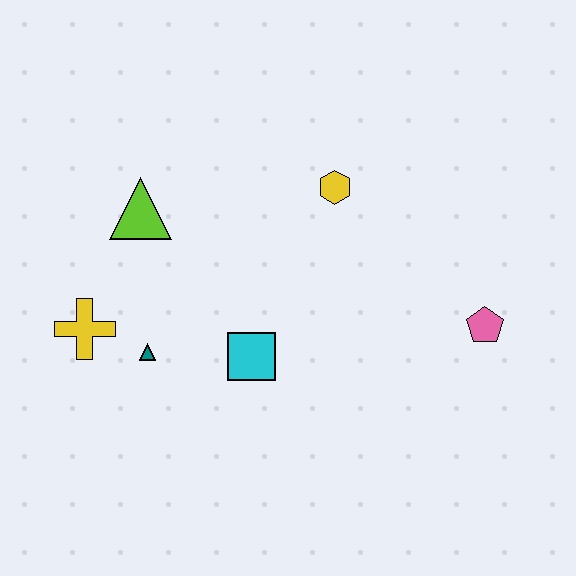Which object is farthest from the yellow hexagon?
The yellow cross is farthest from the yellow hexagon.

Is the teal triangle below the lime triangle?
Yes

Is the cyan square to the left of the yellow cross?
No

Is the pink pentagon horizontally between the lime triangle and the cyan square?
No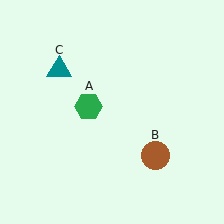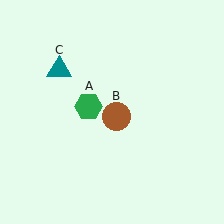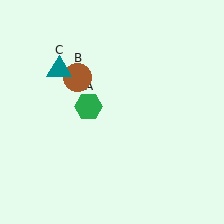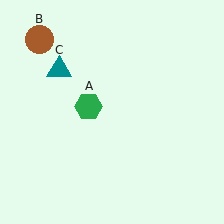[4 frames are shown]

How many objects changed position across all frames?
1 object changed position: brown circle (object B).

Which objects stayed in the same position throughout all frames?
Green hexagon (object A) and teal triangle (object C) remained stationary.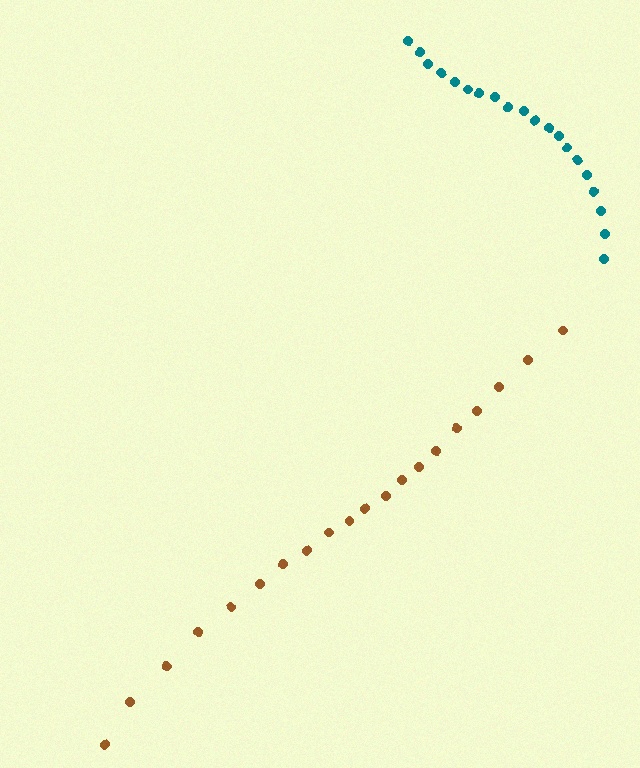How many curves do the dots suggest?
There are 2 distinct paths.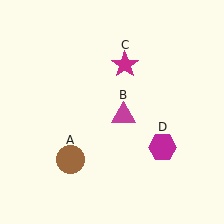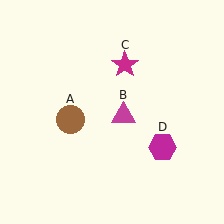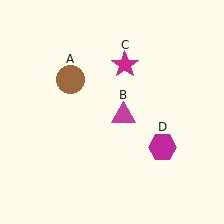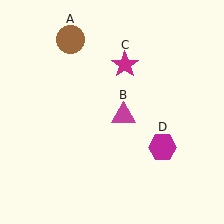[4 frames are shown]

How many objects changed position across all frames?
1 object changed position: brown circle (object A).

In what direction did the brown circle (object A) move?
The brown circle (object A) moved up.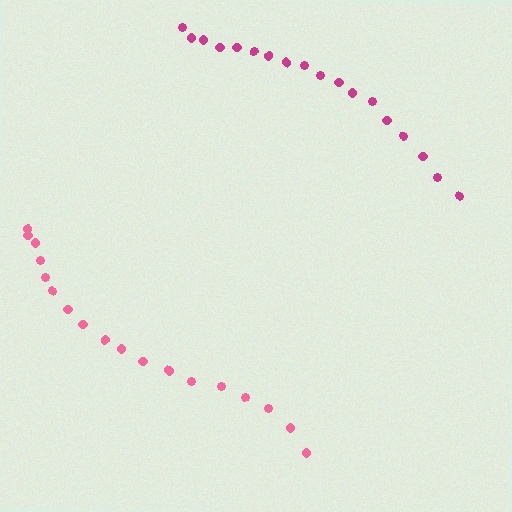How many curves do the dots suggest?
There are 2 distinct paths.